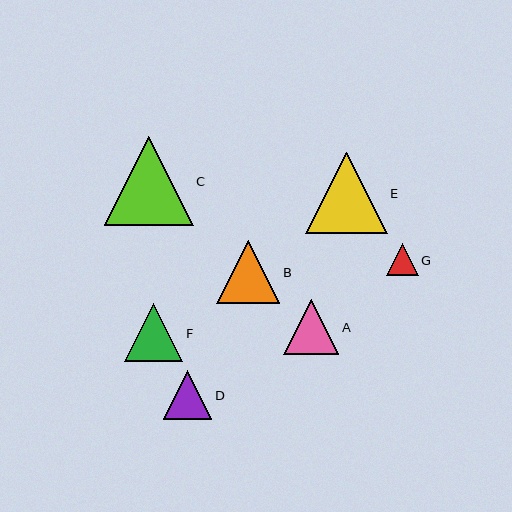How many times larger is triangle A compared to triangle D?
Triangle A is approximately 1.1 times the size of triangle D.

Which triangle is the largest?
Triangle C is the largest with a size of approximately 89 pixels.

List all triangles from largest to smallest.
From largest to smallest: C, E, B, F, A, D, G.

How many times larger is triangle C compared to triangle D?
Triangle C is approximately 1.8 times the size of triangle D.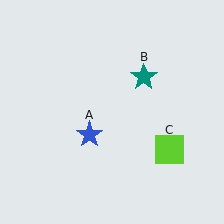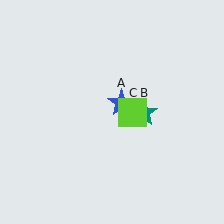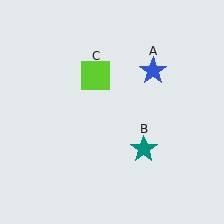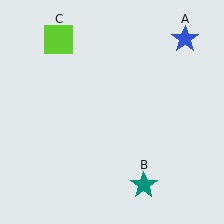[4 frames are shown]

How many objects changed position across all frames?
3 objects changed position: blue star (object A), teal star (object B), lime square (object C).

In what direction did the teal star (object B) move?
The teal star (object B) moved down.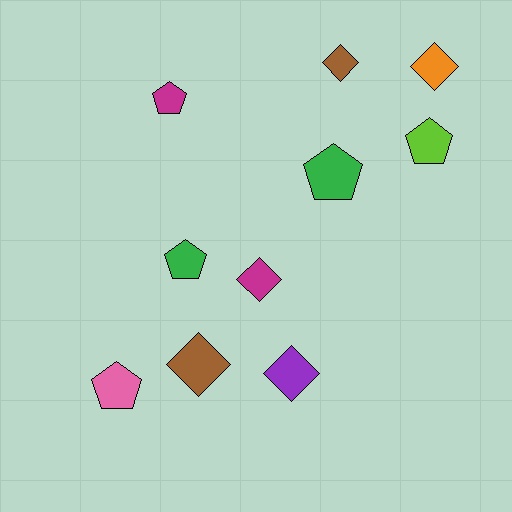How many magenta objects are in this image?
There are 2 magenta objects.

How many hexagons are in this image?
There are no hexagons.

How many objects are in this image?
There are 10 objects.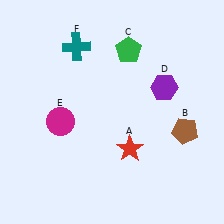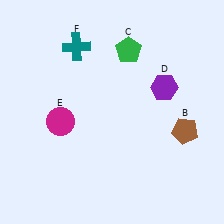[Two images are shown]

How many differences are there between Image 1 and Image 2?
There is 1 difference between the two images.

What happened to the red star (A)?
The red star (A) was removed in Image 2. It was in the bottom-right area of Image 1.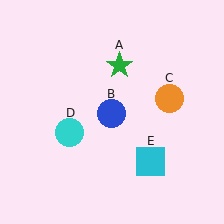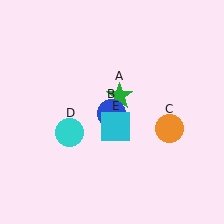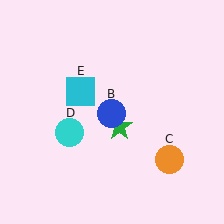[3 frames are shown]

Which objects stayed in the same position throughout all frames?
Blue circle (object B) and cyan circle (object D) remained stationary.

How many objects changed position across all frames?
3 objects changed position: green star (object A), orange circle (object C), cyan square (object E).